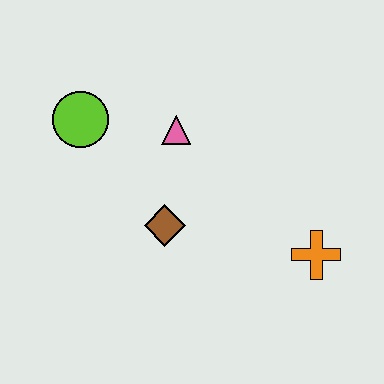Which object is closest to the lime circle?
The pink triangle is closest to the lime circle.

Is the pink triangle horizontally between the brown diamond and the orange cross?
Yes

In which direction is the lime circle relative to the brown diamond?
The lime circle is above the brown diamond.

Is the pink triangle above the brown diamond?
Yes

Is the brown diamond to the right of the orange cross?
No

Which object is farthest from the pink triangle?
The orange cross is farthest from the pink triangle.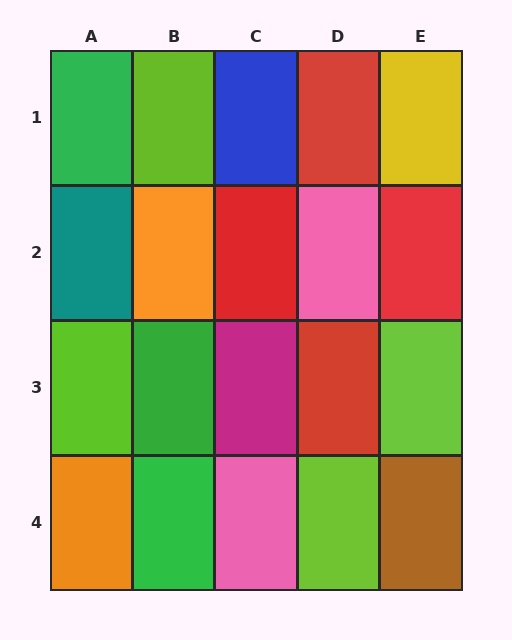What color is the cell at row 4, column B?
Green.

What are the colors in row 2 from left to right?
Teal, orange, red, pink, red.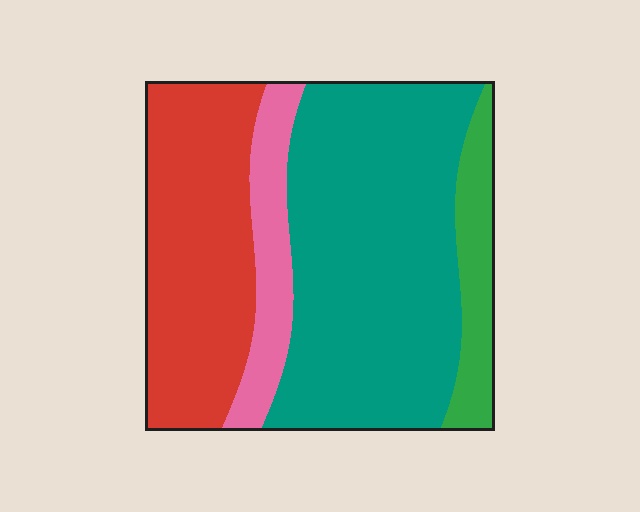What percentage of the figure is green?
Green covers 10% of the figure.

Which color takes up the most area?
Teal, at roughly 50%.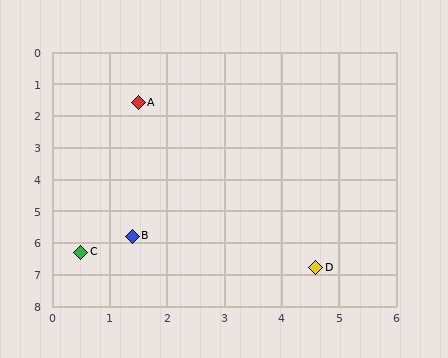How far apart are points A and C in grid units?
Points A and C are about 4.8 grid units apart.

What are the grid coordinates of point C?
Point C is at approximately (0.5, 6.3).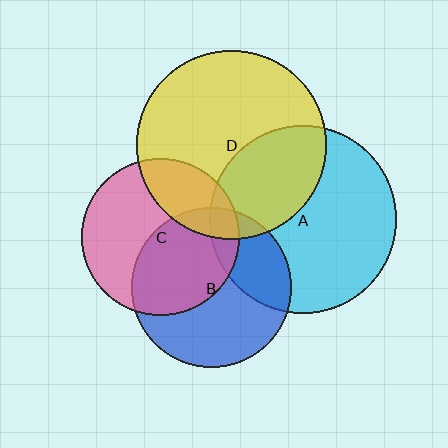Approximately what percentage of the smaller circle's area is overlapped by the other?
Approximately 45%.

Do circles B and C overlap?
Yes.